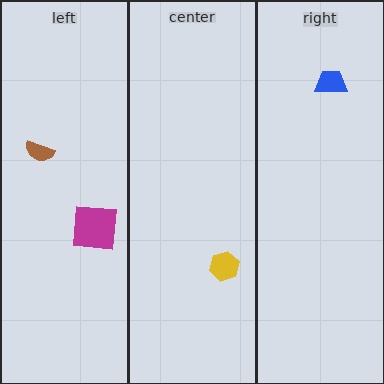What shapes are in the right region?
The blue trapezoid.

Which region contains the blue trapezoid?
The right region.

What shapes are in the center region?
The yellow hexagon.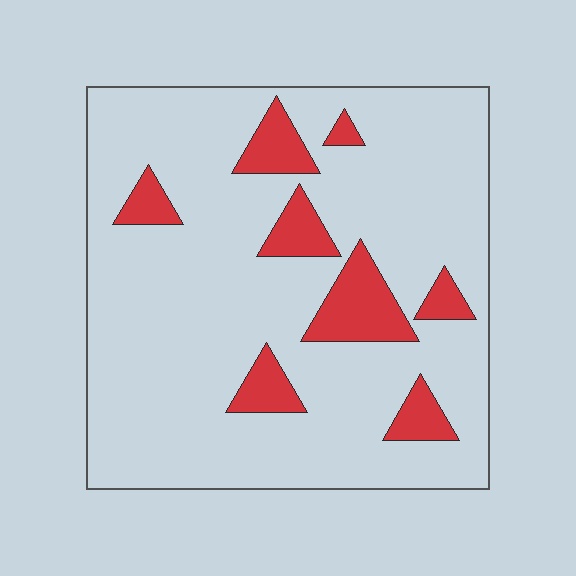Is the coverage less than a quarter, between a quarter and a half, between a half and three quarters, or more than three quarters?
Less than a quarter.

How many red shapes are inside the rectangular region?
8.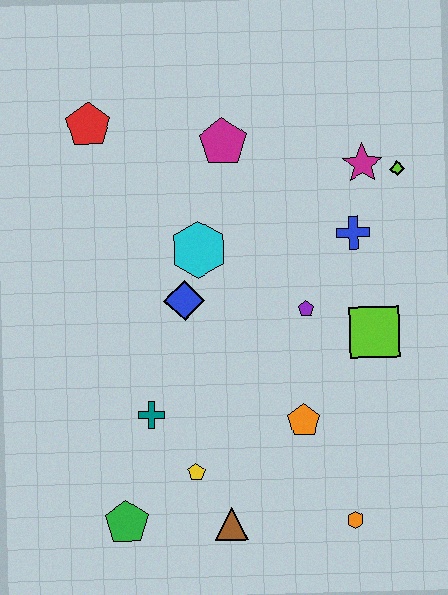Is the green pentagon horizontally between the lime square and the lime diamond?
No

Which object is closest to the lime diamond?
The magenta star is closest to the lime diamond.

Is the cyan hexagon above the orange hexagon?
Yes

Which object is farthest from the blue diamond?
The orange hexagon is farthest from the blue diamond.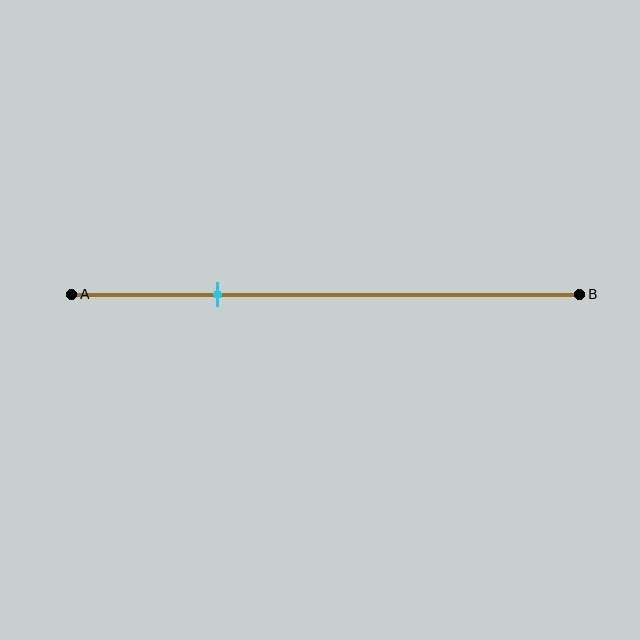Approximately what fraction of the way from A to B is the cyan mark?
The cyan mark is approximately 30% of the way from A to B.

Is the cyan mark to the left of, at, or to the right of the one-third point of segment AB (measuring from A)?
The cyan mark is to the left of the one-third point of segment AB.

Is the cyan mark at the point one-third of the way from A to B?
No, the mark is at about 30% from A, not at the 33% one-third point.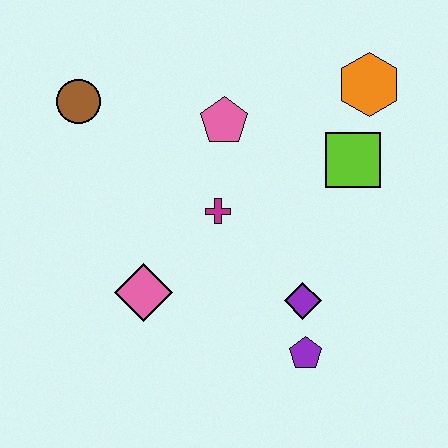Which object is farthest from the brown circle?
The purple pentagon is farthest from the brown circle.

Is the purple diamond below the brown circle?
Yes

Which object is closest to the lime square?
The orange hexagon is closest to the lime square.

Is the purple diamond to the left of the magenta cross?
No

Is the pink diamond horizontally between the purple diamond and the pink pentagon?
No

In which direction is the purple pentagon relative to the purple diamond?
The purple pentagon is below the purple diamond.